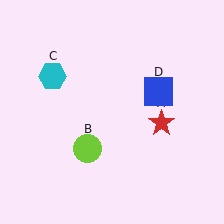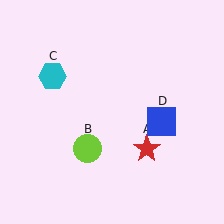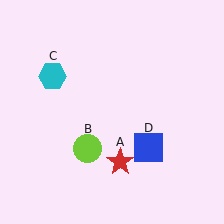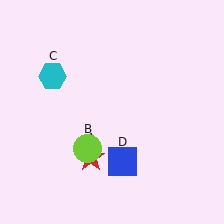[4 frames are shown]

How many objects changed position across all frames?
2 objects changed position: red star (object A), blue square (object D).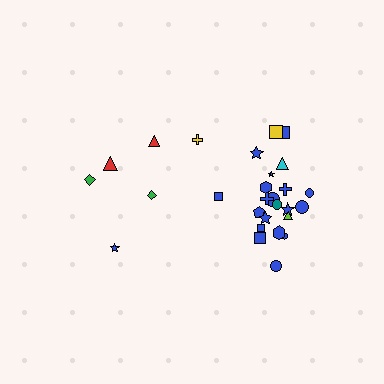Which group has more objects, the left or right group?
The right group.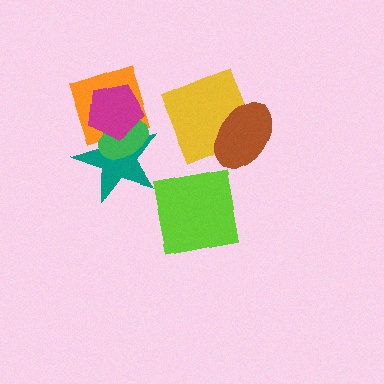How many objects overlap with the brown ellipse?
1 object overlaps with the brown ellipse.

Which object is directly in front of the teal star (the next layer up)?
The green ellipse is directly in front of the teal star.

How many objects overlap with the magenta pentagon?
3 objects overlap with the magenta pentagon.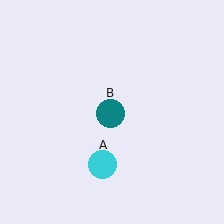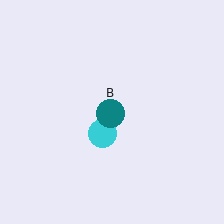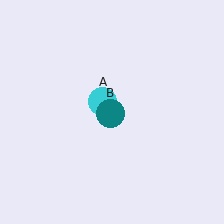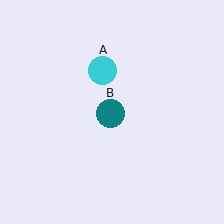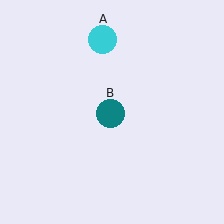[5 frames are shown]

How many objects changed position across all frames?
1 object changed position: cyan circle (object A).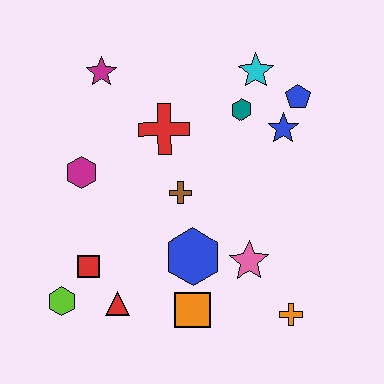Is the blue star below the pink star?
No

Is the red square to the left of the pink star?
Yes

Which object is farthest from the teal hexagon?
The lime hexagon is farthest from the teal hexagon.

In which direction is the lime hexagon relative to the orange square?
The lime hexagon is to the left of the orange square.